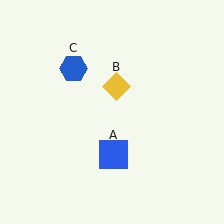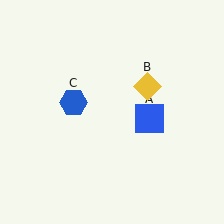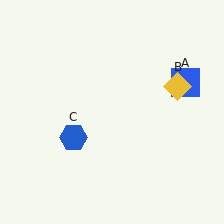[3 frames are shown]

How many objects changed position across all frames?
3 objects changed position: blue square (object A), yellow diamond (object B), blue hexagon (object C).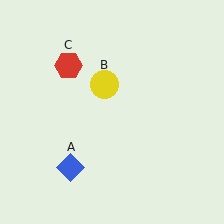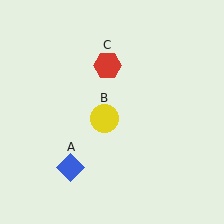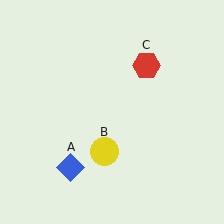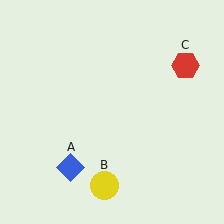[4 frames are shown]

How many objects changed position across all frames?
2 objects changed position: yellow circle (object B), red hexagon (object C).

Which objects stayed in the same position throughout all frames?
Blue diamond (object A) remained stationary.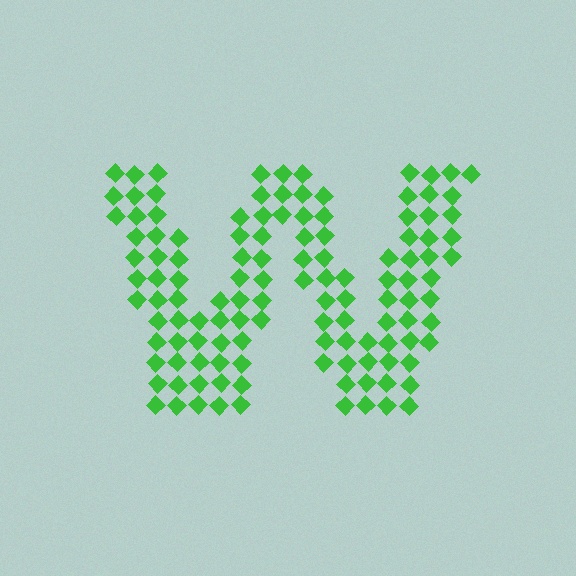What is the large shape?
The large shape is the letter W.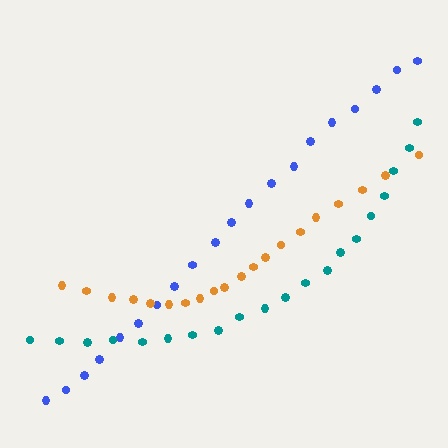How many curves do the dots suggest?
There are 3 distinct paths.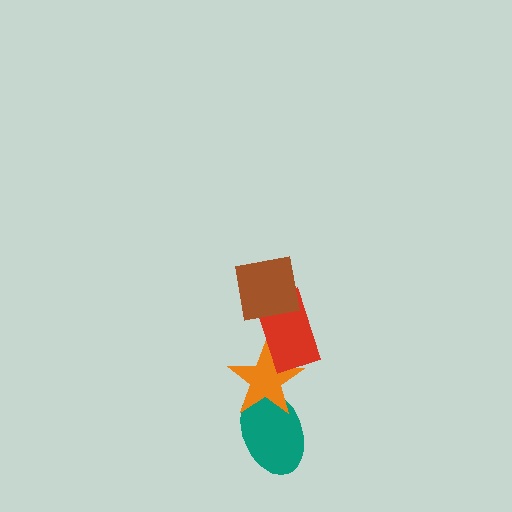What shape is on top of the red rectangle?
The brown square is on top of the red rectangle.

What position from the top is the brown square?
The brown square is 1st from the top.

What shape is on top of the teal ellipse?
The orange star is on top of the teal ellipse.